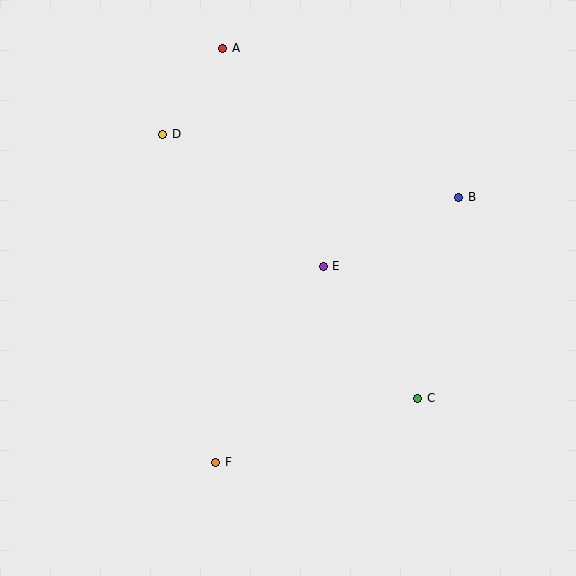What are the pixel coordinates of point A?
Point A is at (223, 48).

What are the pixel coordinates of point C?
Point C is at (418, 398).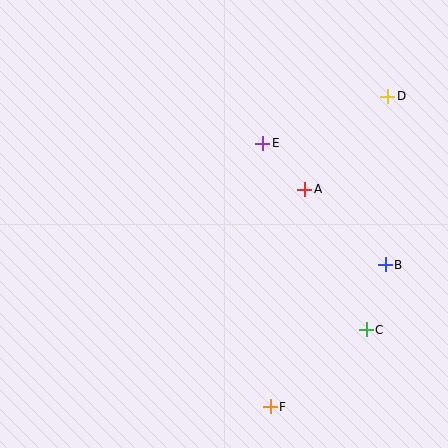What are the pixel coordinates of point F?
Point F is at (270, 407).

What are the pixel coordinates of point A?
Point A is at (305, 189).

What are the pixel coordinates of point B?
Point B is at (385, 265).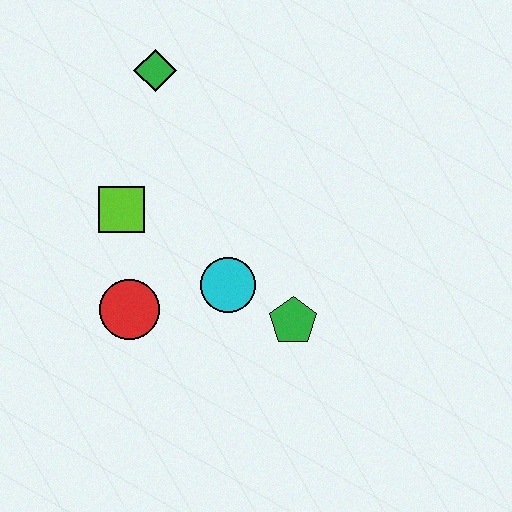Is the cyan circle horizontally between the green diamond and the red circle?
No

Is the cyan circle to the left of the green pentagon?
Yes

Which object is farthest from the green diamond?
The green pentagon is farthest from the green diamond.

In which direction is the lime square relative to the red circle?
The lime square is above the red circle.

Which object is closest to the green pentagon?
The cyan circle is closest to the green pentagon.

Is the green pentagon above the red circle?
No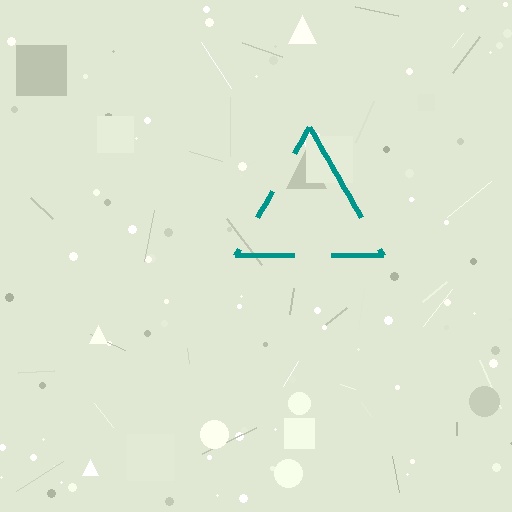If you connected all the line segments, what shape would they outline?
They would outline a triangle.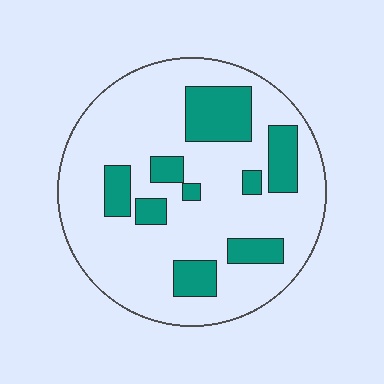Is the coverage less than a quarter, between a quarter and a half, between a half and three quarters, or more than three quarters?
Less than a quarter.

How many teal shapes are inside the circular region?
9.